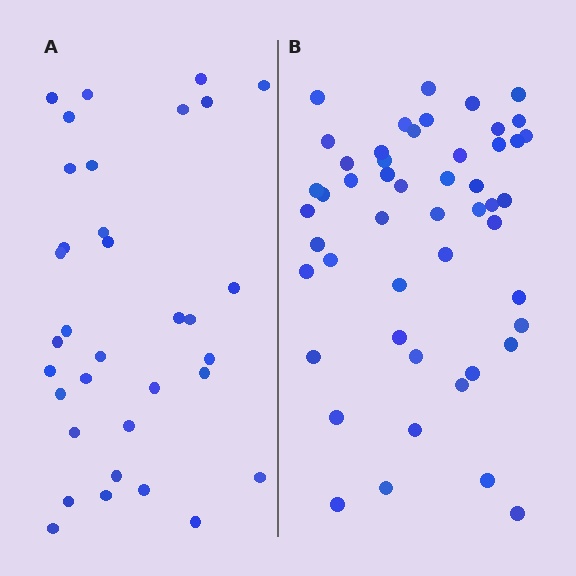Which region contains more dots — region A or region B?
Region B (the right region) has more dots.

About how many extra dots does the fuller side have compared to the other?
Region B has approximately 15 more dots than region A.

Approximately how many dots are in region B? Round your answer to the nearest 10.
About 50 dots.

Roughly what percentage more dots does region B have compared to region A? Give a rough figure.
About 45% more.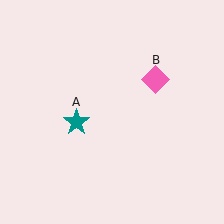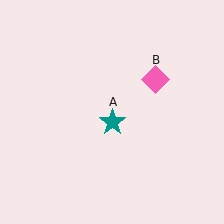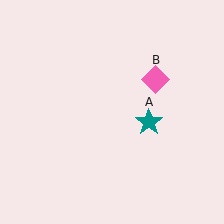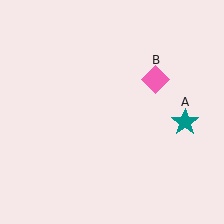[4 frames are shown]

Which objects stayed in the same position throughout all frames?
Pink diamond (object B) remained stationary.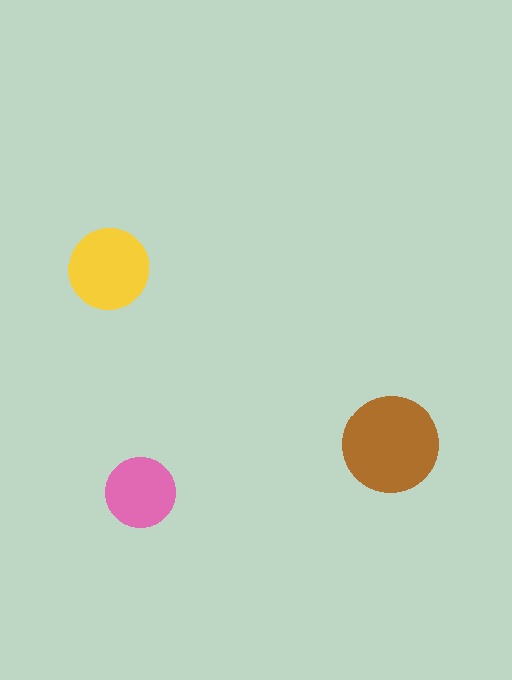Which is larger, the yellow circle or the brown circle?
The brown one.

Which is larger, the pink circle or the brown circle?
The brown one.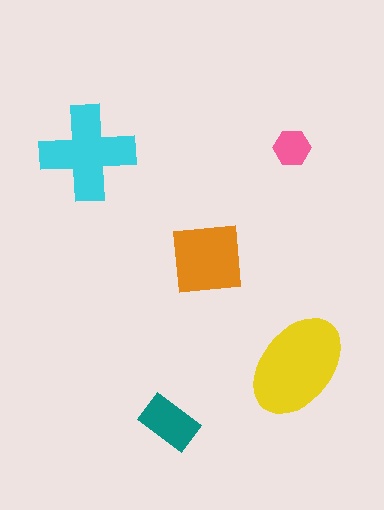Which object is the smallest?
The pink hexagon.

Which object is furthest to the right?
The yellow ellipse is rightmost.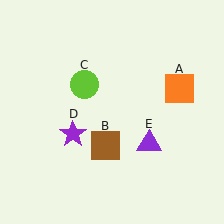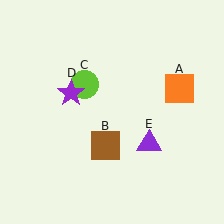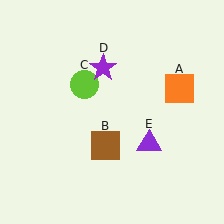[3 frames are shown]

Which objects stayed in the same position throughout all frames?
Orange square (object A) and brown square (object B) and lime circle (object C) and purple triangle (object E) remained stationary.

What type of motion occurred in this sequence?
The purple star (object D) rotated clockwise around the center of the scene.